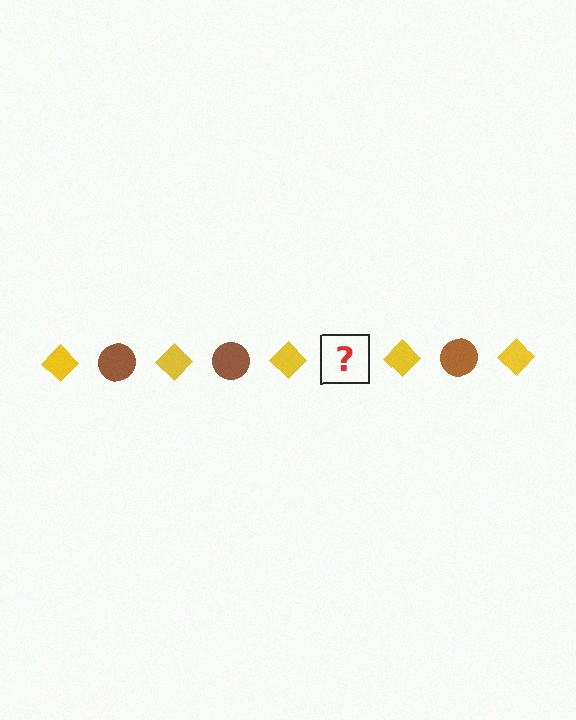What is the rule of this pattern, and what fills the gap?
The rule is that the pattern alternates between yellow diamond and brown circle. The gap should be filled with a brown circle.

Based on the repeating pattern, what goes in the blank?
The blank should be a brown circle.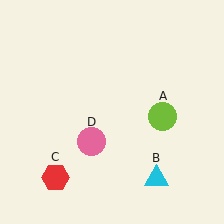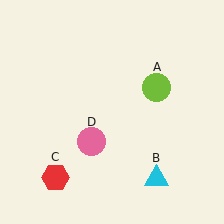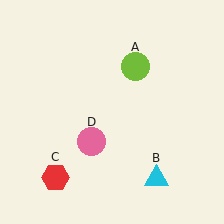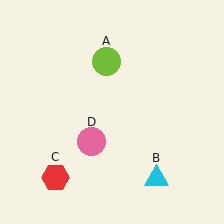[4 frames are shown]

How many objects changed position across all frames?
1 object changed position: lime circle (object A).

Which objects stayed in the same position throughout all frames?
Cyan triangle (object B) and red hexagon (object C) and pink circle (object D) remained stationary.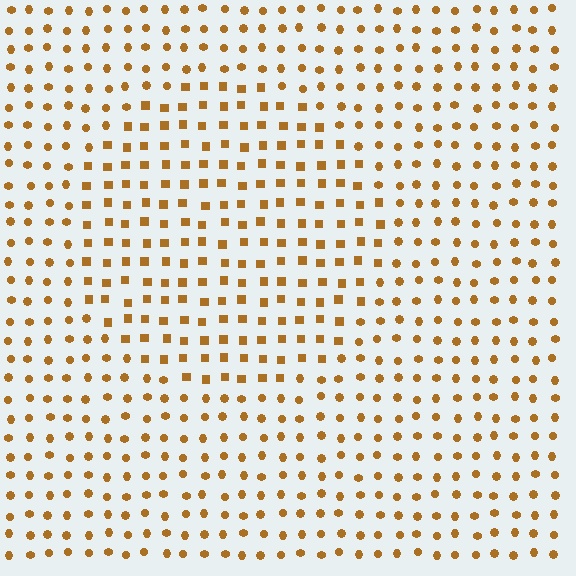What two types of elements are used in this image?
The image uses squares inside the circle region and circles outside it.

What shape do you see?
I see a circle.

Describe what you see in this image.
The image is filled with small brown elements arranged in a uniform grid. A circle-shaped region contains squares, while the surrounding area contains circles. The boundary is defined purely by the change in element shape.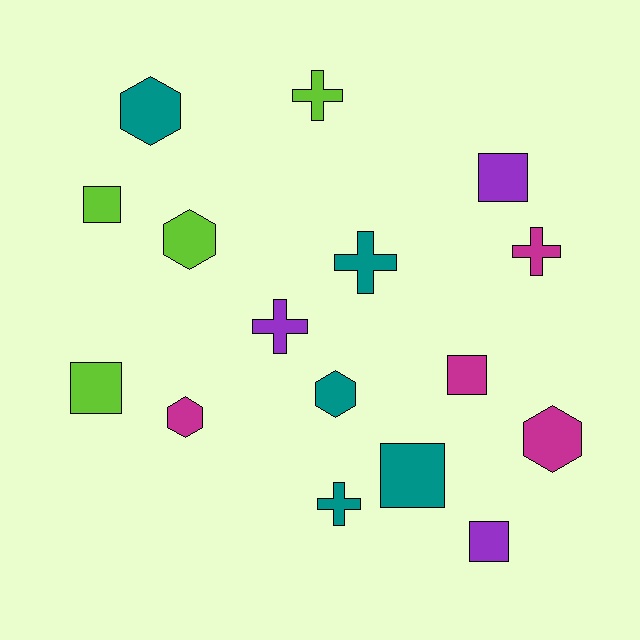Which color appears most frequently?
Teal, with 5 objects.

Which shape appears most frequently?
Square, with 6 objects.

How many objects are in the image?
There are 16 objects.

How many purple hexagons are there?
There are no purple hexagons.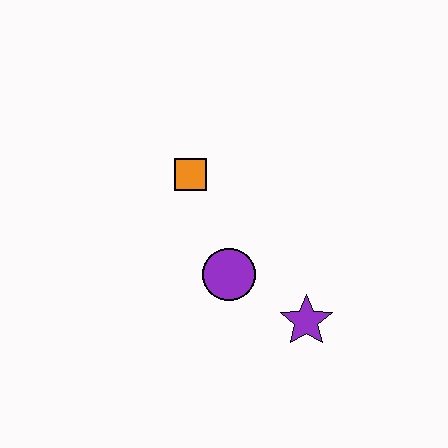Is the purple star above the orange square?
No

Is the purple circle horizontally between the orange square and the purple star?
Yes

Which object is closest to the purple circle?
The purple star is closest to the purple circle.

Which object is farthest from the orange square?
The purple star is farthest from the orange square.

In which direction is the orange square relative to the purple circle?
The orange square is above the purple circle.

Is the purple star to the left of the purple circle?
No